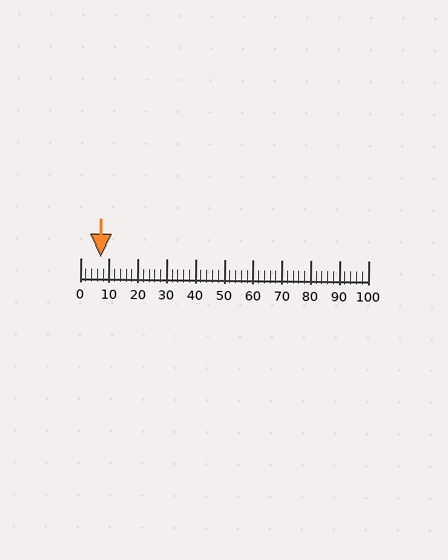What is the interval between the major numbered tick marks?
The major tick marks are spaced 10 units apart.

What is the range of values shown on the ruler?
The ruler shows values from 0 to 100.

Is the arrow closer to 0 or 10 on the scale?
The arrow is closer to 10.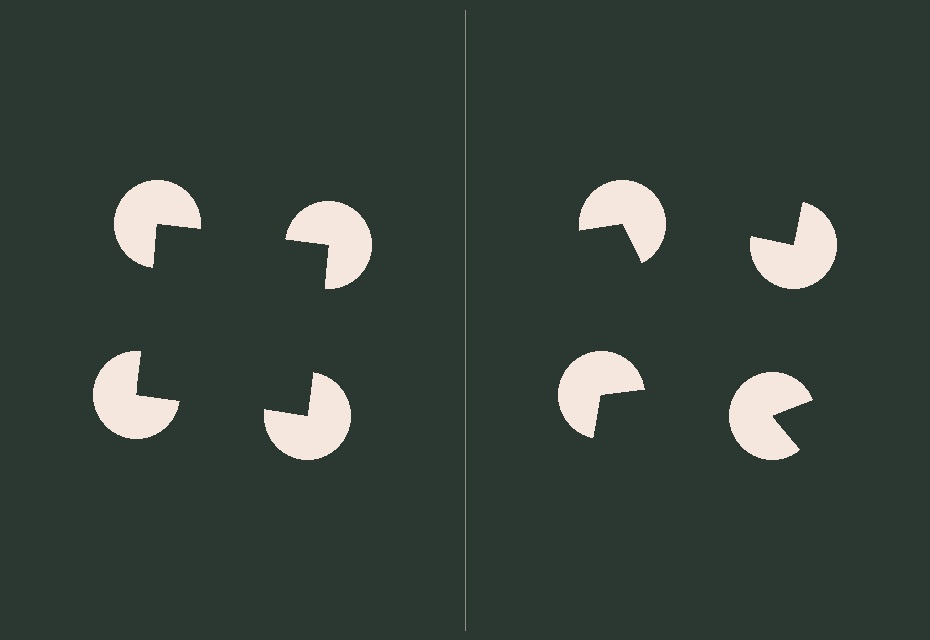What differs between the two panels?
The pac-man discs are positioned identically on both sides; only the wedge orientations differ. On the left they align to a square; on the right they are misaligned.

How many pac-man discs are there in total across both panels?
8 — 4 on each side.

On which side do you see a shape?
An illusory square appears on the left side. On the right side the wedge cuts are rotated, so no coherent shape forms.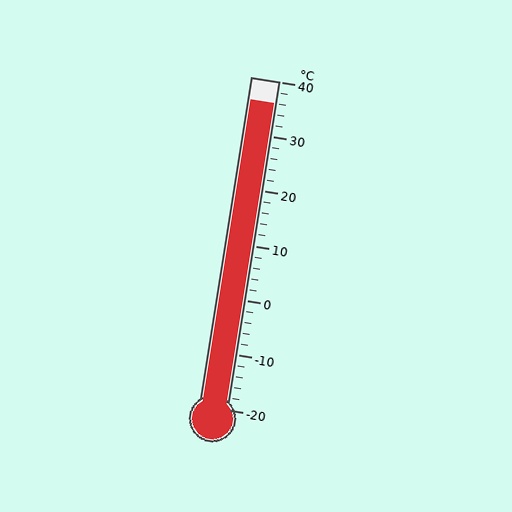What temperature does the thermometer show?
The thermometer shows approximately 36°C.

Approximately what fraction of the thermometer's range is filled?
The thermometer is filled to approximately 95% of its range.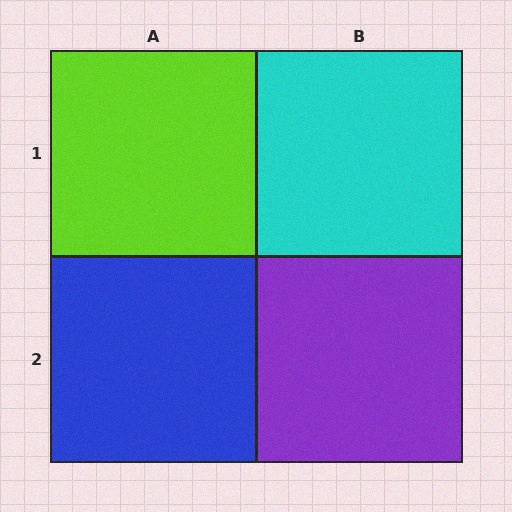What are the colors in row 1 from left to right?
Lime, cyan.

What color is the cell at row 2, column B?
Purple.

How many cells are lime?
1 cell is lime.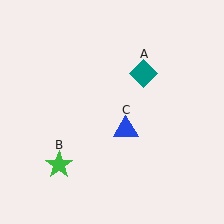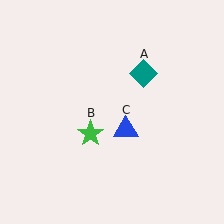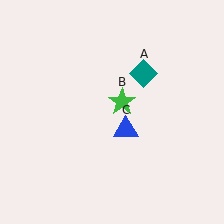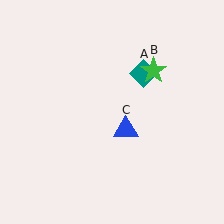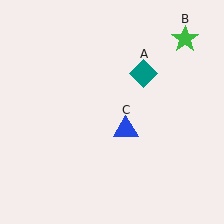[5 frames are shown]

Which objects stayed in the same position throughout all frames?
Teal diamond (object A) and blue triangle (object C) remained stationary.